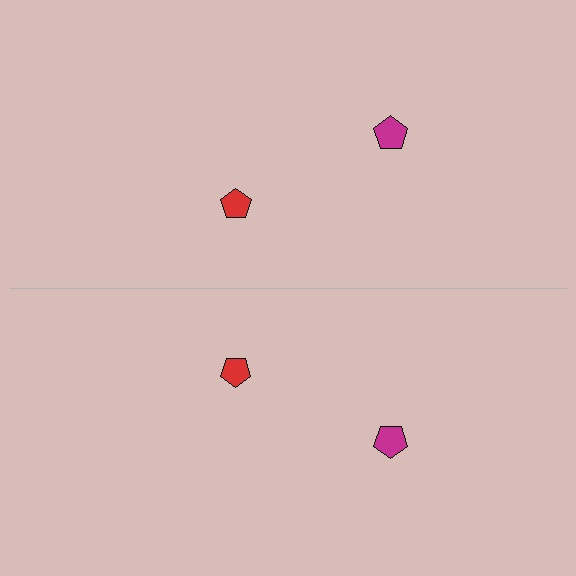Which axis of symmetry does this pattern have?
The pattern has a horizontal axis of symmetry running through the center of the image.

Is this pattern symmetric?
Yes, this pattern has bilateral (reflection) symmetry.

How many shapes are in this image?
There are 4 shapes in this image.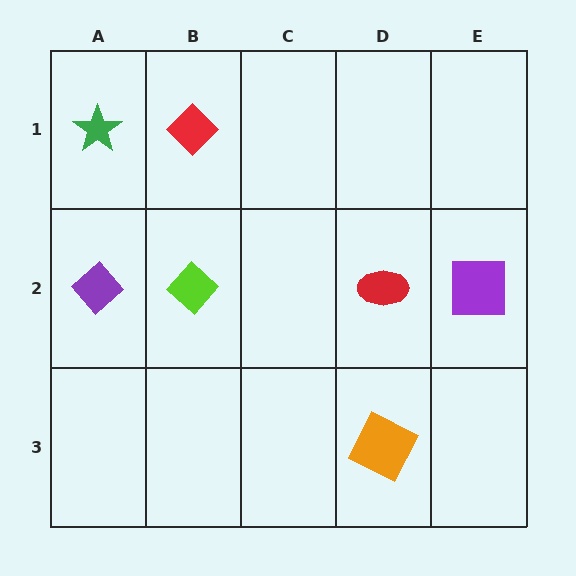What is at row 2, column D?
A red ellipse.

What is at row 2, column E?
A purple square.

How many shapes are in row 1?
2 shapes.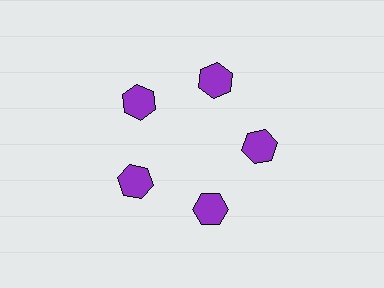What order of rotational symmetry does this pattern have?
This pattern has 5-fold rotational symmetry.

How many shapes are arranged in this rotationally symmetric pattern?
There are 5 shapes, arranged in 5 groups of 1.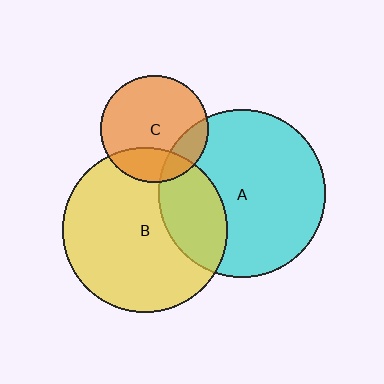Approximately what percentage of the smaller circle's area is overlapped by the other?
Approximately 25%.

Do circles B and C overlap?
Yes.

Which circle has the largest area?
Circle A (cyan).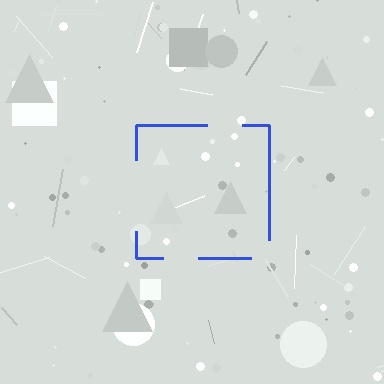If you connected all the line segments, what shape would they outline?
They would outline a square.